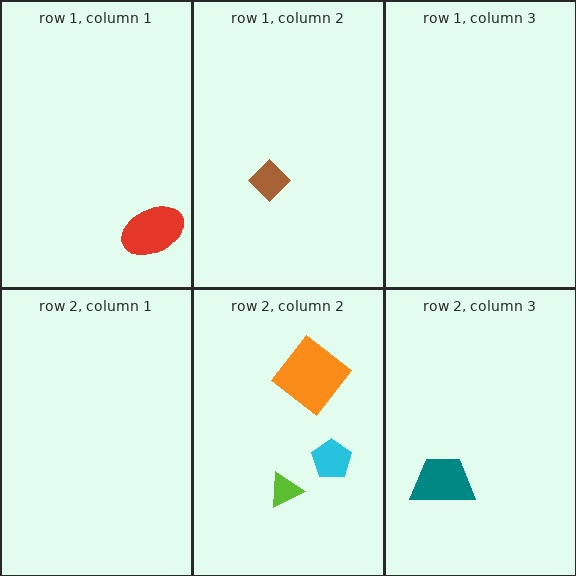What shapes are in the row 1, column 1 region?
The red ellipse.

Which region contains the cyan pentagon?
The row 2, column 2 region.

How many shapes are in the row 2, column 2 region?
3.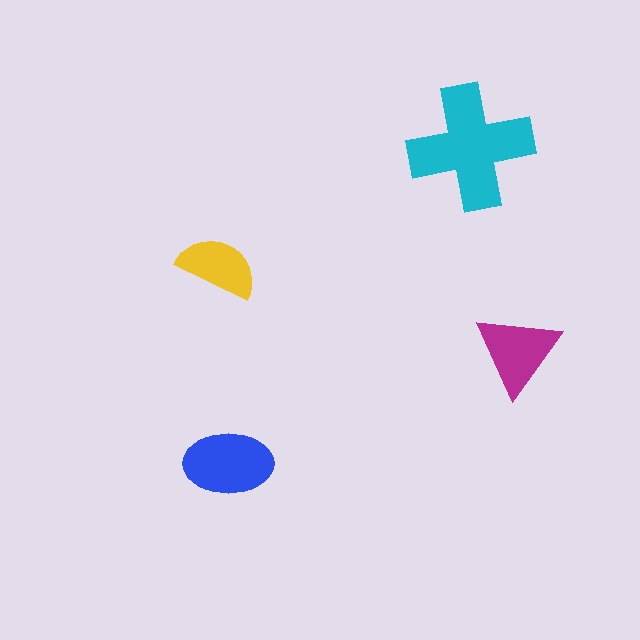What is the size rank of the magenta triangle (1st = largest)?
3rd.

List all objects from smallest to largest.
The yellow semicircle, the magenta triangle, the blue ellipse, the cyan cross.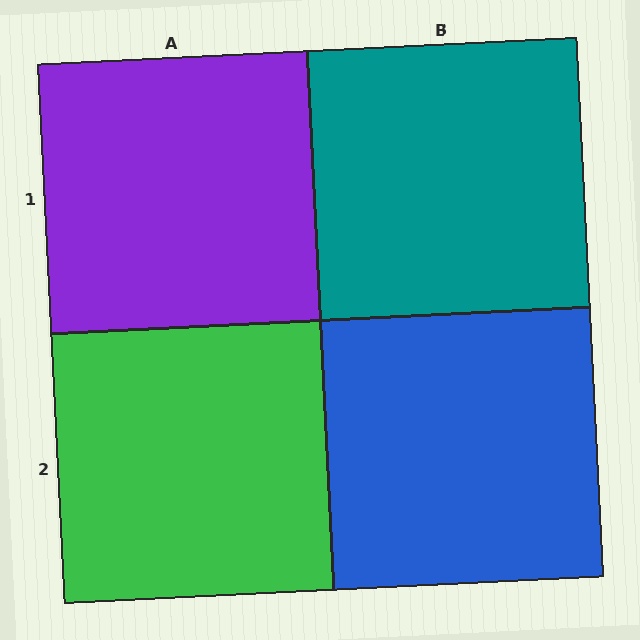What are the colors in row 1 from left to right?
Purple, teal.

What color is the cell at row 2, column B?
Blue.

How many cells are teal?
1 cell is teal.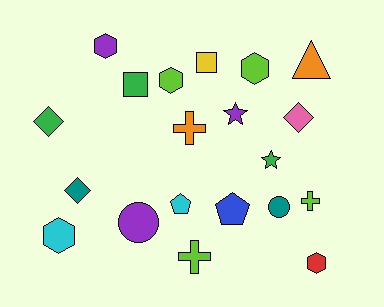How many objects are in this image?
There are 20 objects.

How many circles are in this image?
There are 2 circles.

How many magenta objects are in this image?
There are no magenta objects.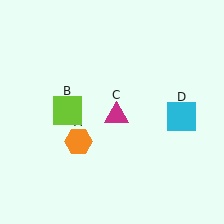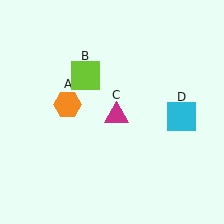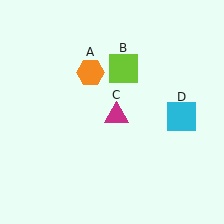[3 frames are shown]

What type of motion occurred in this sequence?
The orange hexagon (object A), lime square (object B) rotated clockwise around the center of the scene.